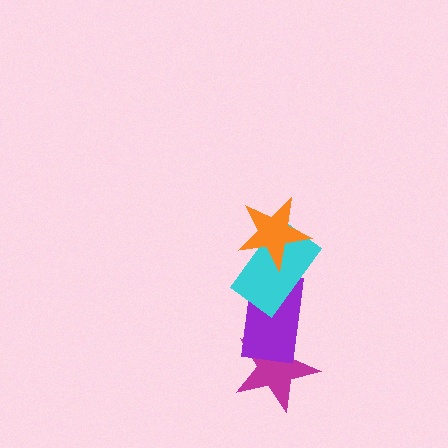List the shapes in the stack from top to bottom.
From top to bottom: the orange star, the cyan rectangle, the purple rectangle, the magenta star.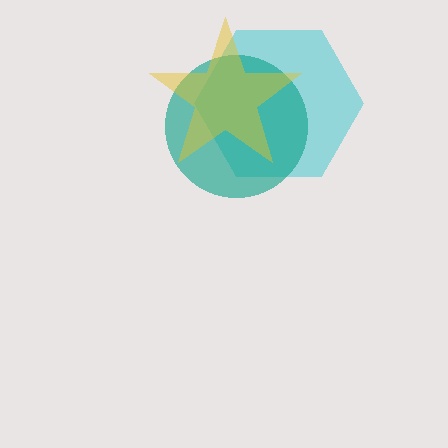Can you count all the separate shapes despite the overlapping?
Yes, there are 3 separate shapes.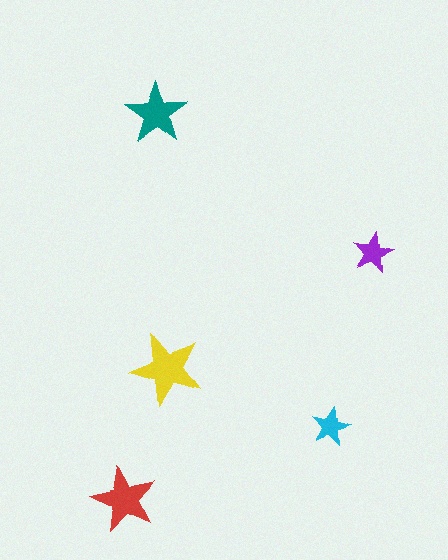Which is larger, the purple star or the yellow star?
The yellow one.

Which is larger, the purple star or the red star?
The red one.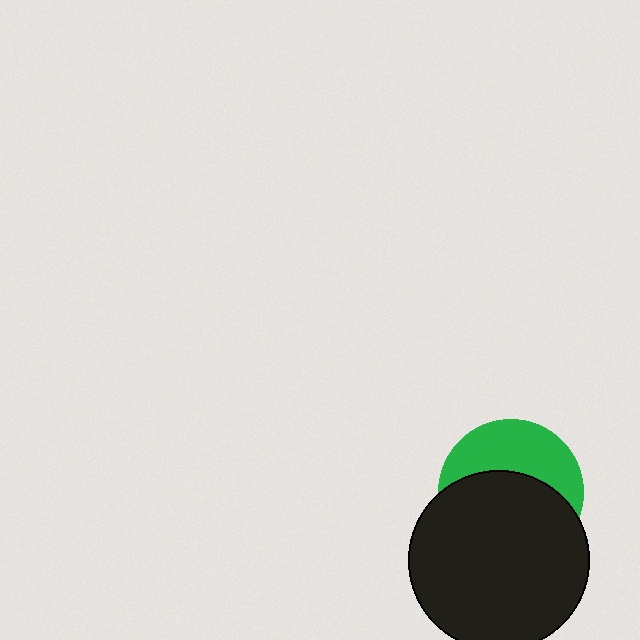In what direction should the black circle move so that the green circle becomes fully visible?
The black circle should move down. That is the shortest direction to clear the overlap and leave the green circle fully visible.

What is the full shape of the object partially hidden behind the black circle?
The partially hidden object is a green circle.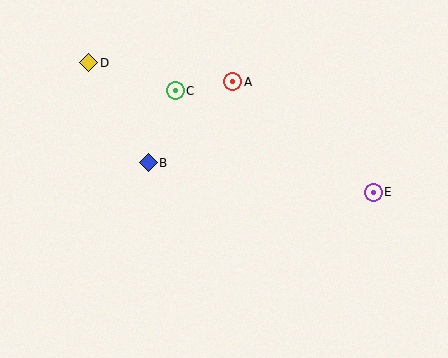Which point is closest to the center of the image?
Point B at (148, 163) is closest to the center.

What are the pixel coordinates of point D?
Point D is at (89, 63).